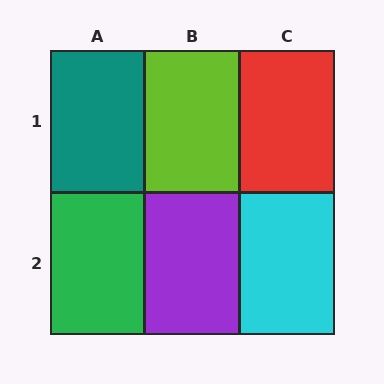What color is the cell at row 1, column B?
Lime.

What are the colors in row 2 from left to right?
Green, purple, cyan.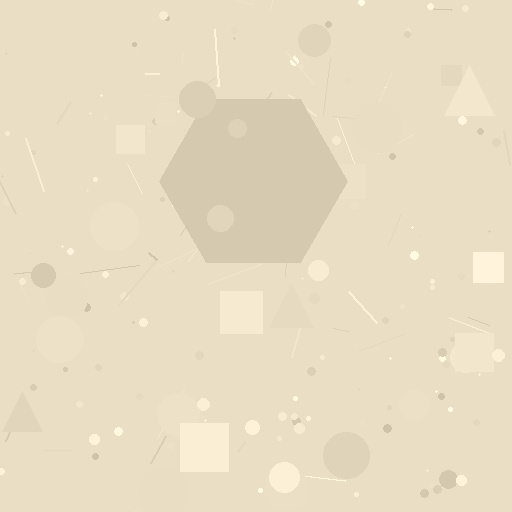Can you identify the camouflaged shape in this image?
The camouflaged shape is a hexagon.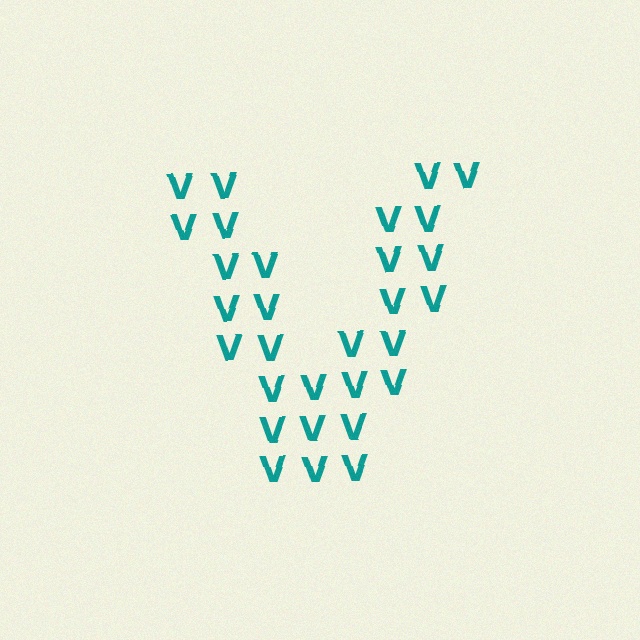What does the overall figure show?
The overall figure shows the letter V.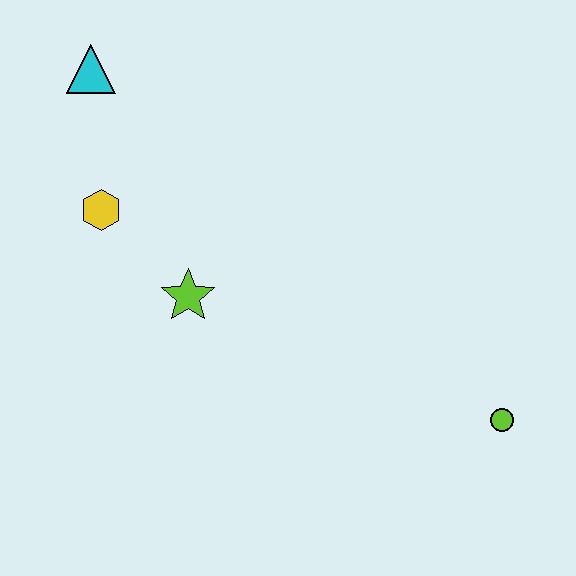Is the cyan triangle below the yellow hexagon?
No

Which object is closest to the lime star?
The yellow hexagon is closest to the lime star.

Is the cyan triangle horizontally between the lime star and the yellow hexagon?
No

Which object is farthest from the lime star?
The lime circle is farthest from the lime star.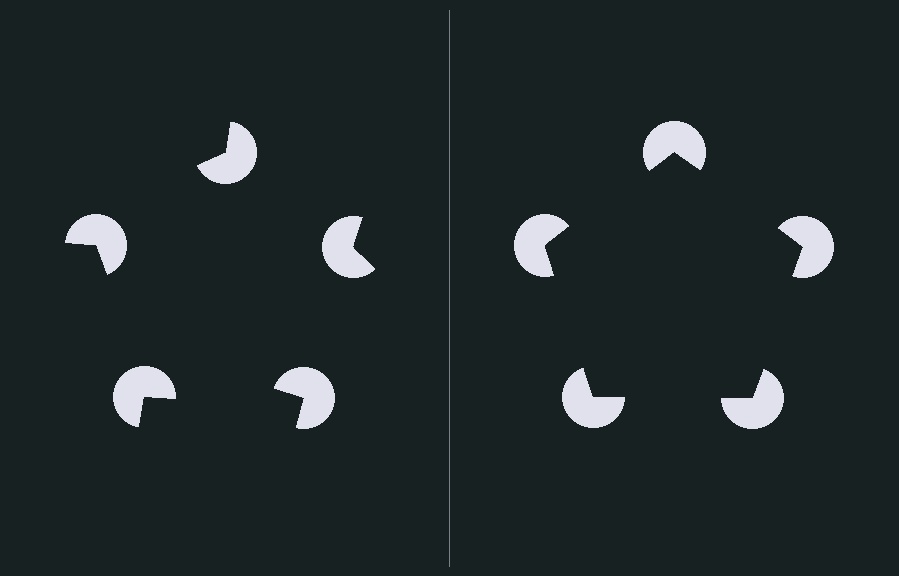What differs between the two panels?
The pac-man discs are positioned identically on both sides; only the wedge orientations differ. On the right they align to a pentagon; on the left they are misaligned.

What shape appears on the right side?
An illusory pentagon.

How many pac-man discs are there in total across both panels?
10 — 5 on each side.